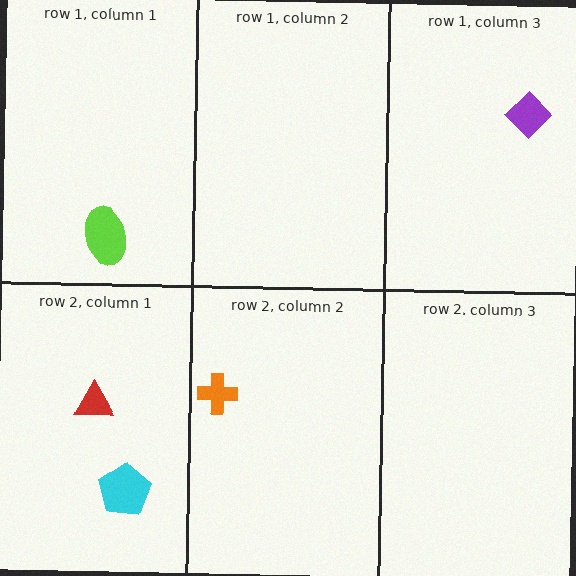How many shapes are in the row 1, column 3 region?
1.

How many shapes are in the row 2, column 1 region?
2.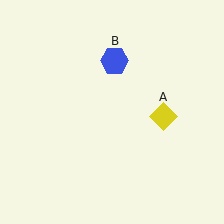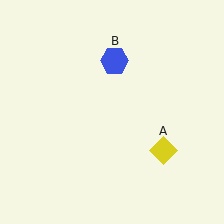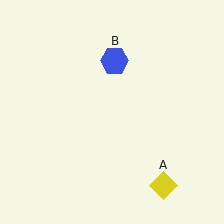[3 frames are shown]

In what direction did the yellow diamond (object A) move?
The yellow diamond (object A) moved down.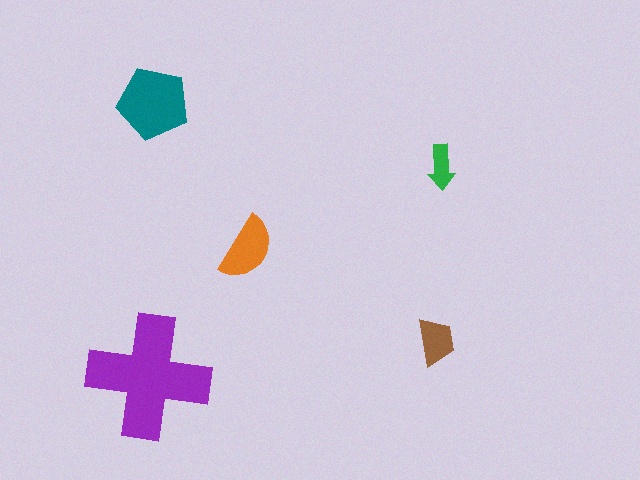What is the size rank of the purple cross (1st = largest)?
1st.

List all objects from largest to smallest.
The purple cross, the teal pentagon, the orange semicircle, the brown trapezoid, the green arrow.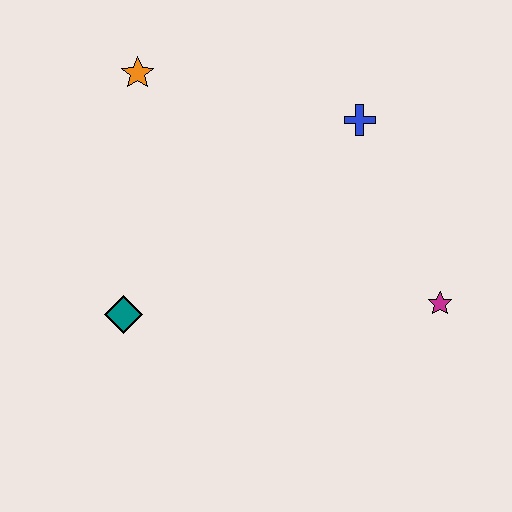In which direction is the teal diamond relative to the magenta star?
The teal diamond is to the left of the magenta star.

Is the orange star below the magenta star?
No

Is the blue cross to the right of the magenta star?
No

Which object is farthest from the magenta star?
The orange star is farthest from the magenta star.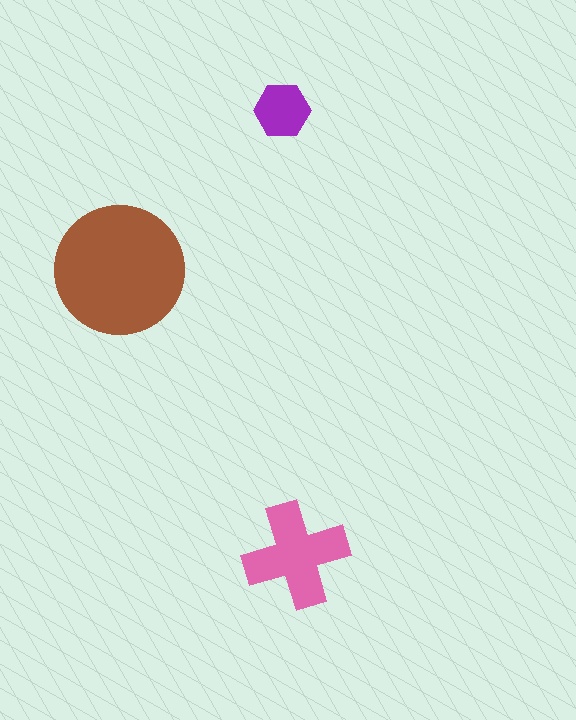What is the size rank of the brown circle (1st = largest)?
1st.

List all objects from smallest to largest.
The purple hexagon, the pink cross, the brown circle.